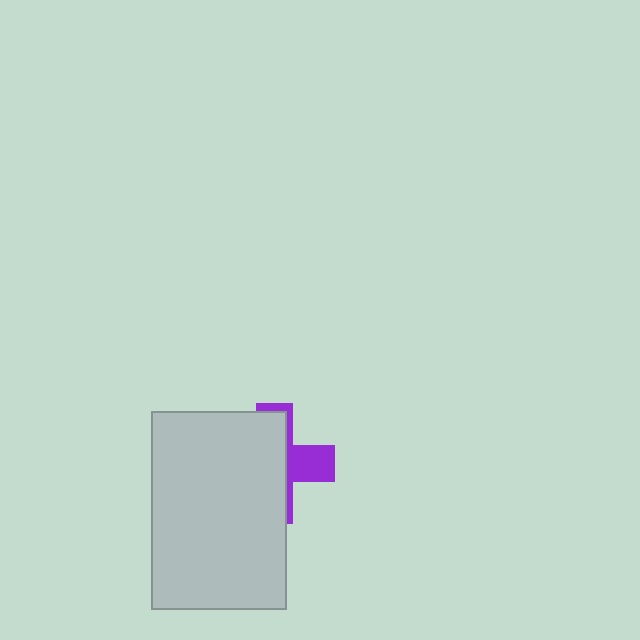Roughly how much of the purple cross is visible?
A small part of it is visible (roughly 33%).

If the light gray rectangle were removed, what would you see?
You would see the complete purple cross.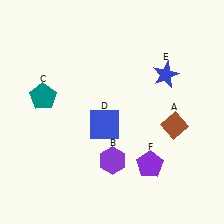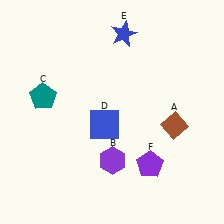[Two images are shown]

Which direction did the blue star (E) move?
The blue star (E) moved left.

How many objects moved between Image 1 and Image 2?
1 object moved between the two images.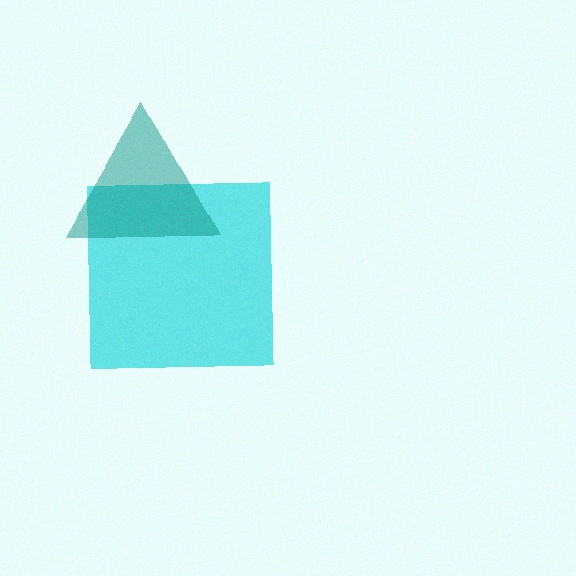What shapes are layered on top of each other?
The layered shapes are: a cyan square, a teal triangle.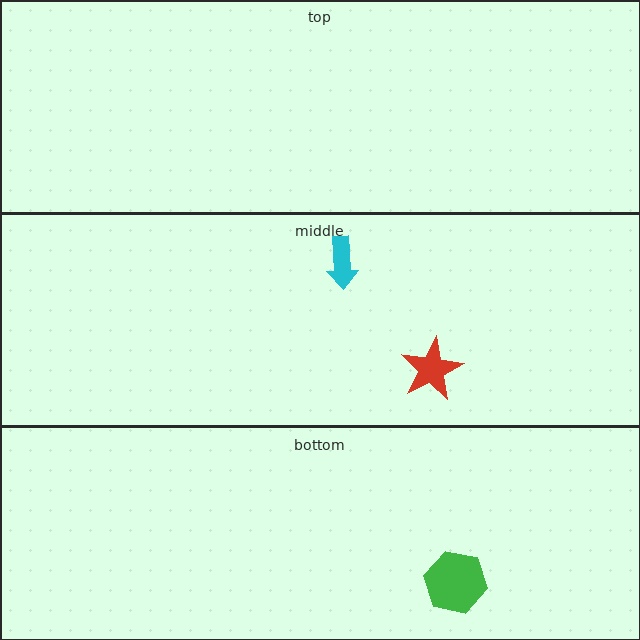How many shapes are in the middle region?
2.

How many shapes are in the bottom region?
1.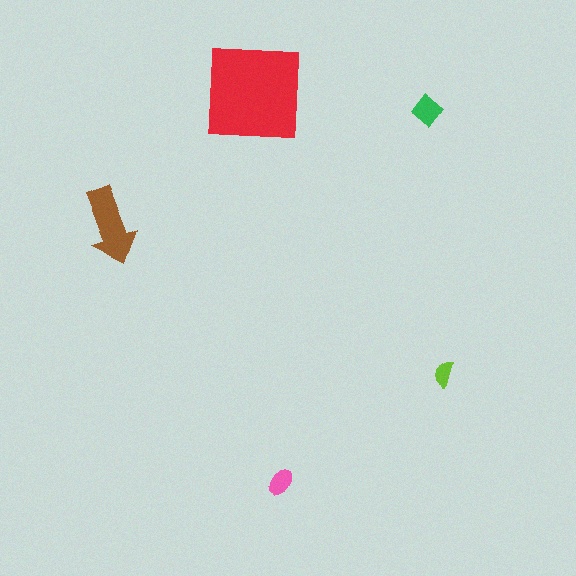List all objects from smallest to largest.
The lime semicircle, the pink ellipse, the green diamond, the brown arrow, the red square.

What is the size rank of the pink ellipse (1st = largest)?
4th.